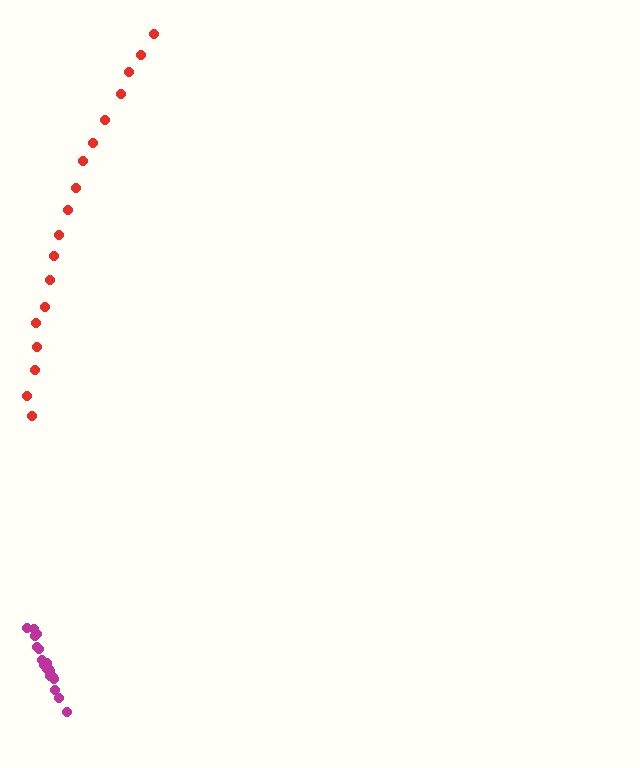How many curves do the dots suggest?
There are 2 distinct paths.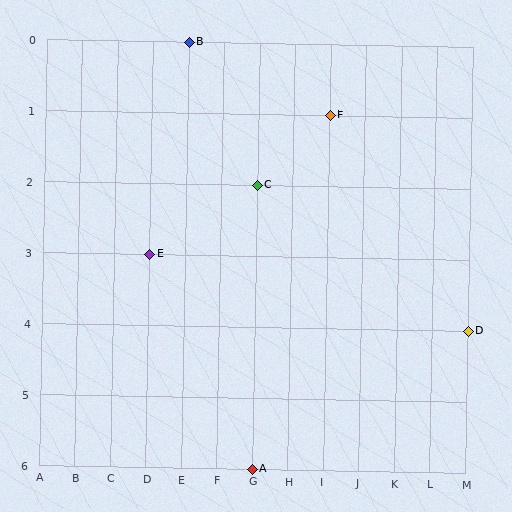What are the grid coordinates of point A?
Point A is at grid coordinates (G, 6).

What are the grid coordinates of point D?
Point D is at grid coordinates (M, 4).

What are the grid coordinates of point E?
Point E is at grid coordinates (D, 3).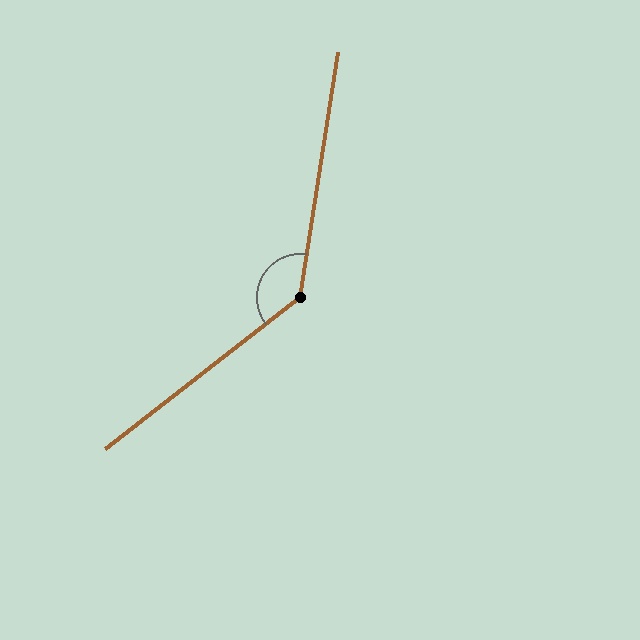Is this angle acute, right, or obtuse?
It is obtuse.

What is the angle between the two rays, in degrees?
Approximately 137 degrees.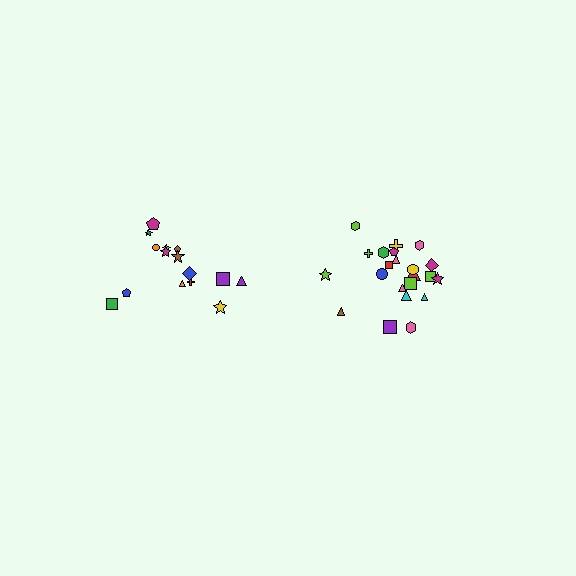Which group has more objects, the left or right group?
The right group.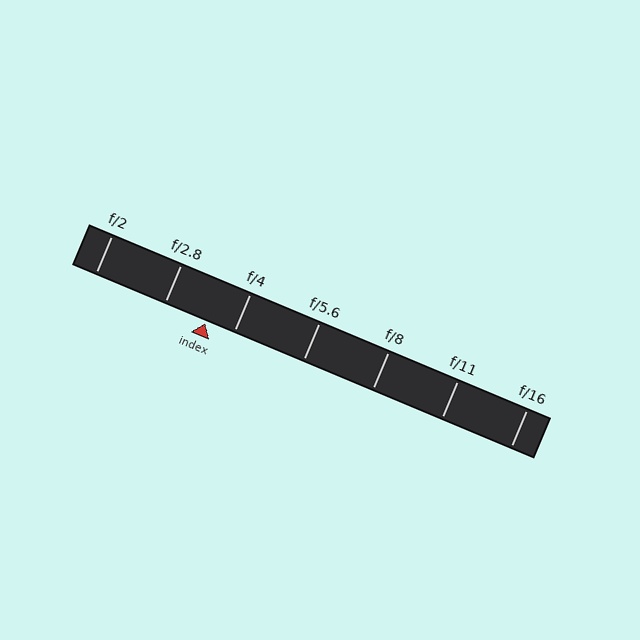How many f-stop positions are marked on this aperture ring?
There are 7 f-stop positions marked.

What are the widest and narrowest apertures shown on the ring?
The widest aperture shown is f/2 and the narrowest is f/16.